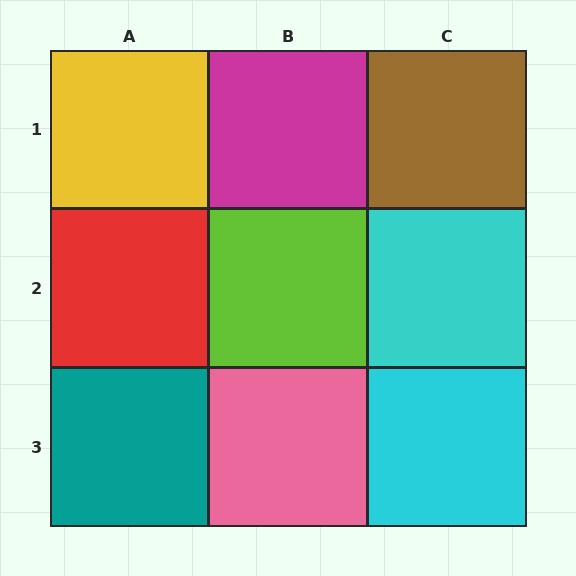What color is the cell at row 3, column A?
Teal.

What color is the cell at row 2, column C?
Cyan.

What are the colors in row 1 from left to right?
Yellow, magenta, brown.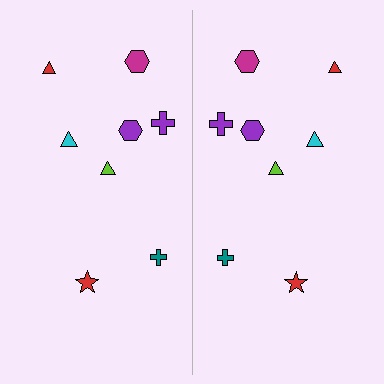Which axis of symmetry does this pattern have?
The pattern has a vertical axis of symmetry running through the center of the image.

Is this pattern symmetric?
Yes, this pattern has bilateral (reflection) symmetry.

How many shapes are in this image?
There are 16 shapes in this image.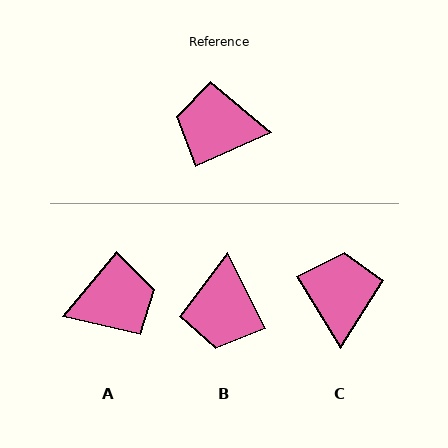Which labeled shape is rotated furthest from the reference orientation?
A, about 154 degrees away.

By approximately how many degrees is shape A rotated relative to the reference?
Approximately 154 degrees clockwise.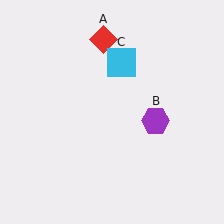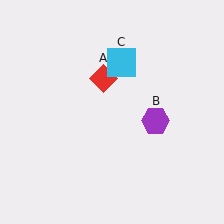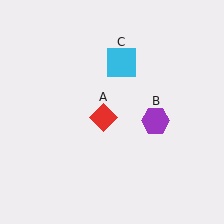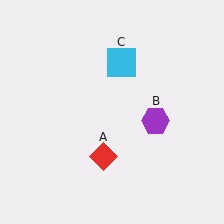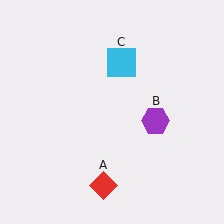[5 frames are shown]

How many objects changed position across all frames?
1 object changed position: red diamond (object A).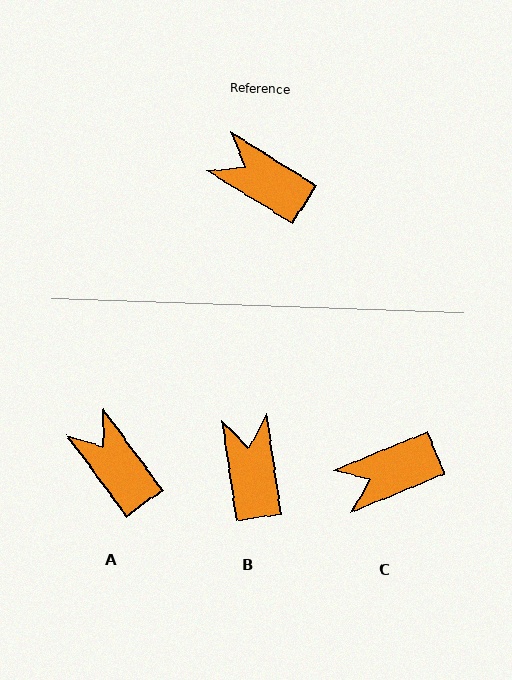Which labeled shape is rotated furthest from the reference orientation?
C, about 54 degrees away.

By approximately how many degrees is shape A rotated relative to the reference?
Approximately 22 degrees clockwise.